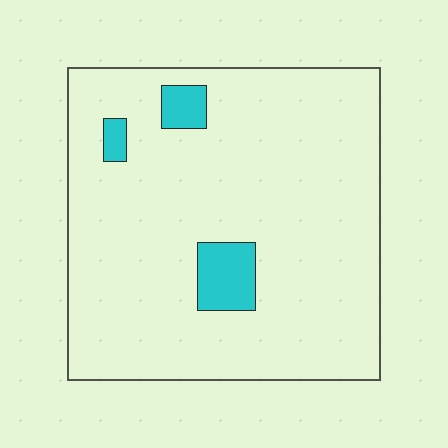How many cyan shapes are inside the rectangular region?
3.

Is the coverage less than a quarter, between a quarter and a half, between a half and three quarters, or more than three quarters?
Less than a quarter.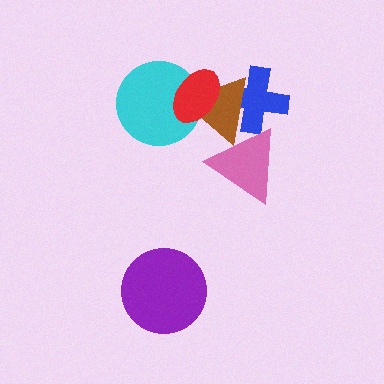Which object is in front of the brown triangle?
The red ellipse is in front of the brown triangle.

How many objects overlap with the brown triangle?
4 objects overlap with the brown triangle.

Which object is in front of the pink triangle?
The brown triangle is in front of the pink triangle.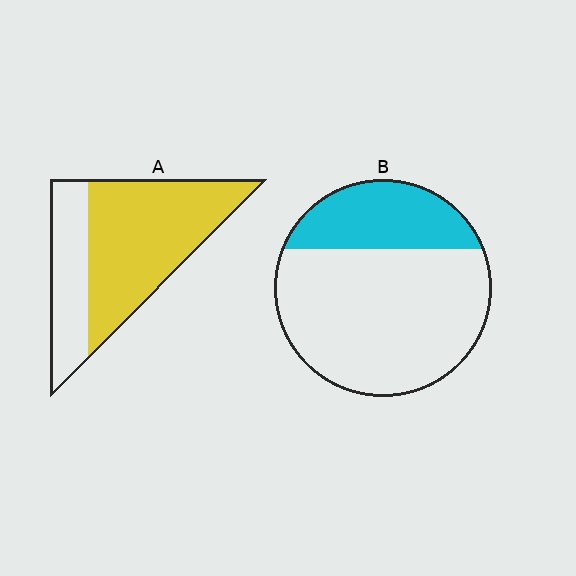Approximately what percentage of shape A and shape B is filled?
A is approximately 70% and B is approximately 30%.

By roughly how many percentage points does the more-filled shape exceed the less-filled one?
By roughly 40 percentage points (A over B).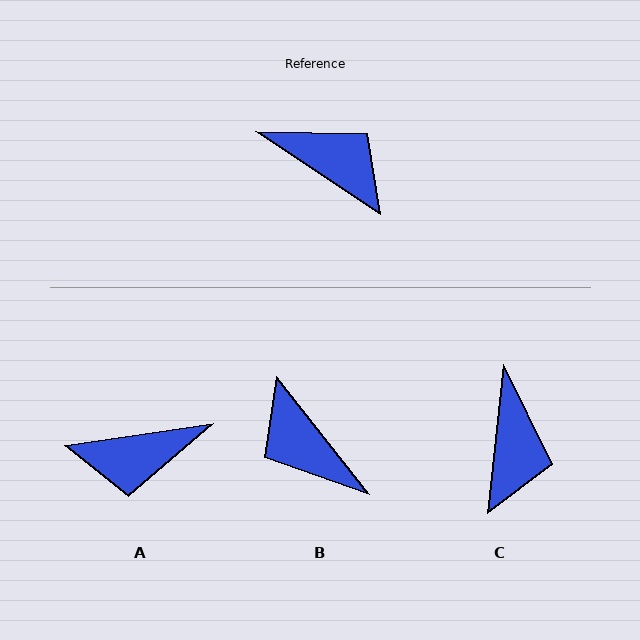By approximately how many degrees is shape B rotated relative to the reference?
Approximately 162 degrees counter-clockwise.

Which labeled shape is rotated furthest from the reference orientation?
B, about 162 degrees away.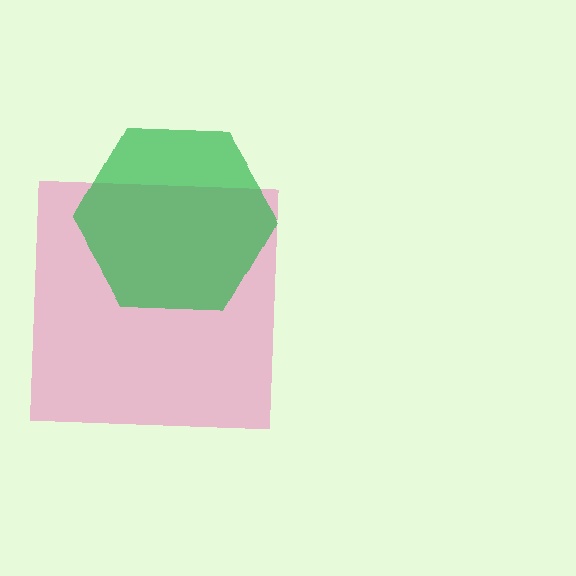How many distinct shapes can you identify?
There are 2 distinct shapes: a pink square, a green hexagon.